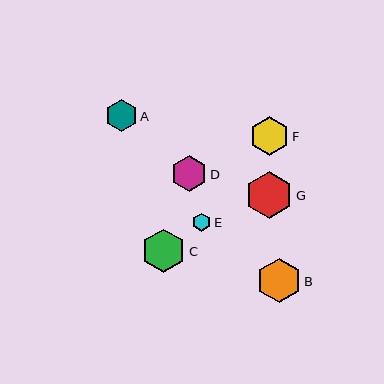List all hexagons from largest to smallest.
From largest to smallest: G, B, C, F, D, A, E.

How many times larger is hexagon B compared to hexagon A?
Hexagon B is approximately 1.4 times the size of hexagon A.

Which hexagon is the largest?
Hexagon G is the largest with a size of approximately 47 pixels.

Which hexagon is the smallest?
Hexagon E is the smallest with a size of approximately 18 pixels.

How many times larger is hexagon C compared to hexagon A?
Hexagon C is approximately 1.4 times the size of hexagon A.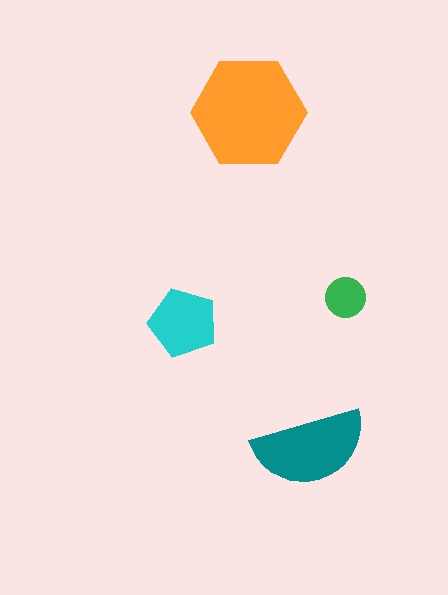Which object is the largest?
The orange hexagon.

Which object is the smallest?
The green circle.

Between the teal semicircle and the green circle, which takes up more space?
The teal semicircle.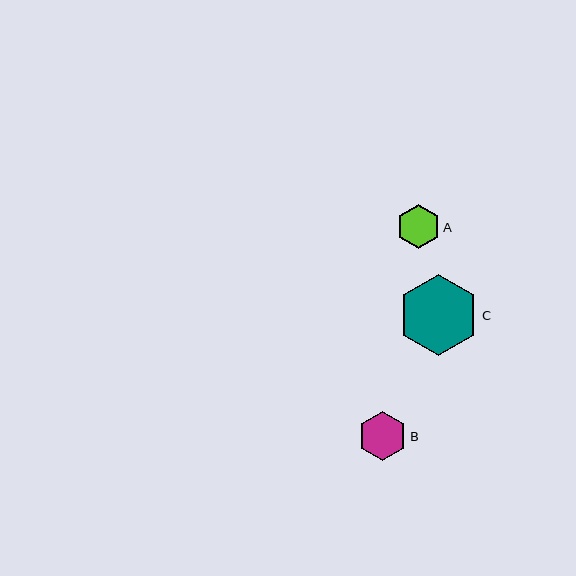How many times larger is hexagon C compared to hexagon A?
Hexagon C is approximately 1.8 times the size of hexagon A.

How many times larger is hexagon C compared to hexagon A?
Hexagon C is approximately 1.8 times the size of hexagon A.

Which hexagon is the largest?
Hexagon C is the largest with a size of approximately 81 pixels.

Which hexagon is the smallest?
Hexagon A is the smallest with a size of approximately 44 pixels.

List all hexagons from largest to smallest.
From largest to smallest: C, B, A.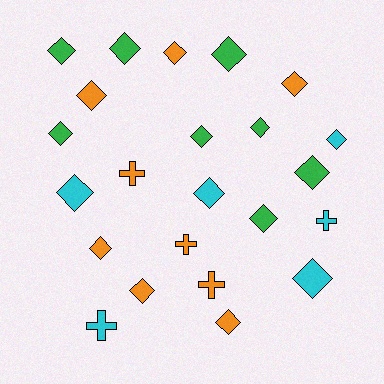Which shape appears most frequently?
Diamond, with 18 objects.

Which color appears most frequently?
Orange, with 9 objects.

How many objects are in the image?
There are 23 objects.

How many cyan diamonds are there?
There are 4 cyan diamonds.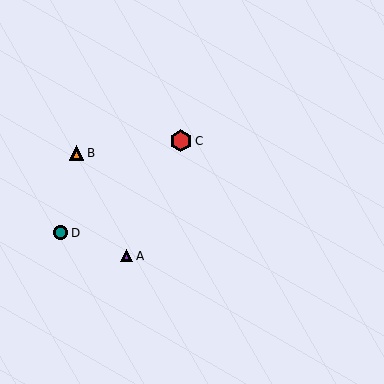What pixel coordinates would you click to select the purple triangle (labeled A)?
Click at (127, 256) to select the purple triangle A.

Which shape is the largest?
The red hexagon (labeled C) is the largest.